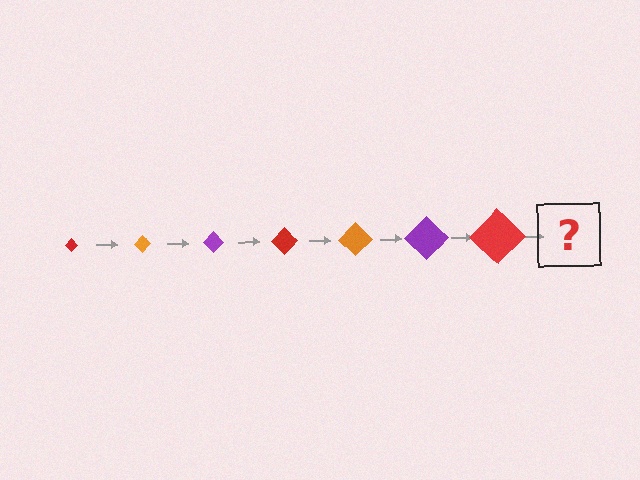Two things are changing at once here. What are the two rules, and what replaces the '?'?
The two rules are that the diamond grows larger each step and the color cycles through red, orange, and purple. The '?' should be an orange diamond, larger than the previous one.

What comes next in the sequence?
The next element should be an orange diamond, larger than the previous one.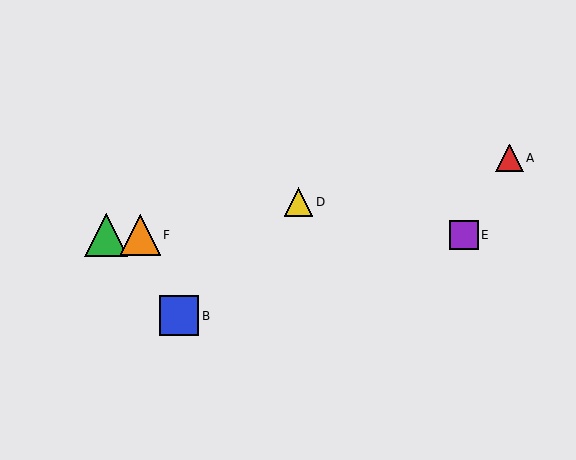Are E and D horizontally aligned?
No, E is at y≈235 and D is at y≈202.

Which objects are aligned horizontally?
Objects C, E, F are aligned horizontally.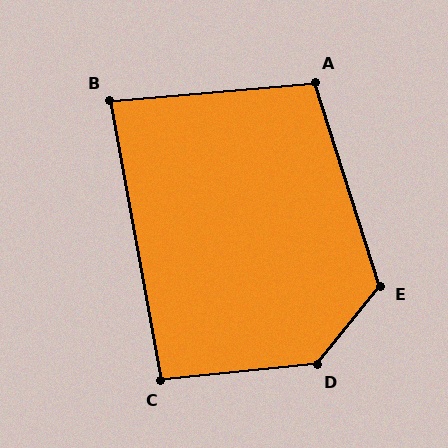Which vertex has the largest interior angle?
D, at approximately 135 degrees.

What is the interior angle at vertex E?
Approximately 123 degrees (obtuse).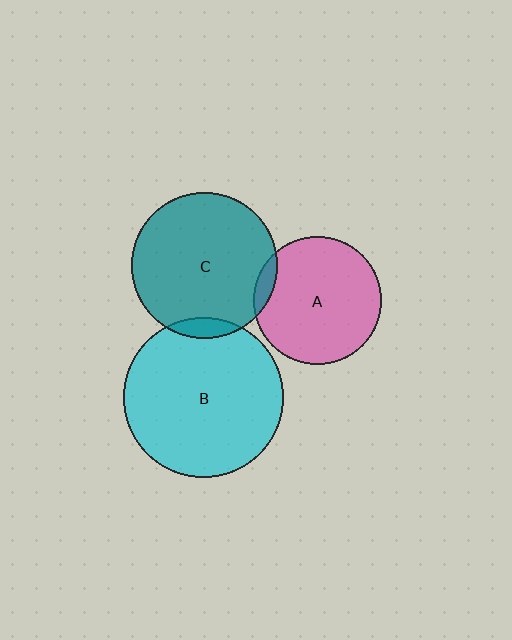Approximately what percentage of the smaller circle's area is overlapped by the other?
Approximately 5%.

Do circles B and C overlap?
Yes.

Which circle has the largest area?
Circle B (cyan).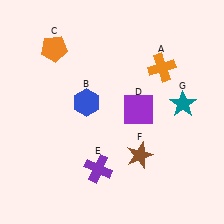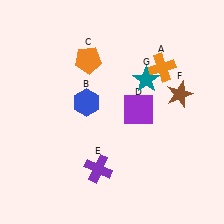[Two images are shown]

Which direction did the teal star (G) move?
The teal star (G) moved left.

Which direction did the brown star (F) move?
The brown star (F) moved up.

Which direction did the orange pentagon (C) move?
The orange pentagon (C) moved right.